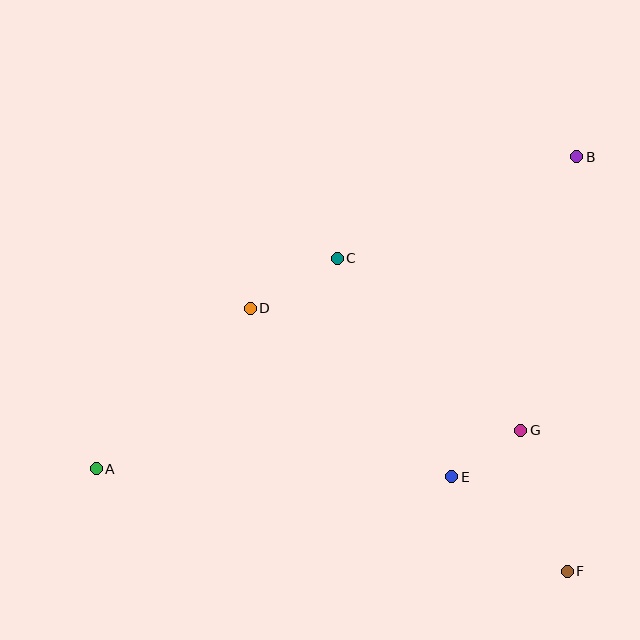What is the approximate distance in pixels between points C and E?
The distance between C and E is approximately 247 pixels.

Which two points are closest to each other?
Points E and G are closest to each other.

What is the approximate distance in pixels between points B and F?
The distance between B and F is approximately 414 pixels.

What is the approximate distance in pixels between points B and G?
The distance between B and G is approximately 279 pixels.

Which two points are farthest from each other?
Points A and B are farthest from each other.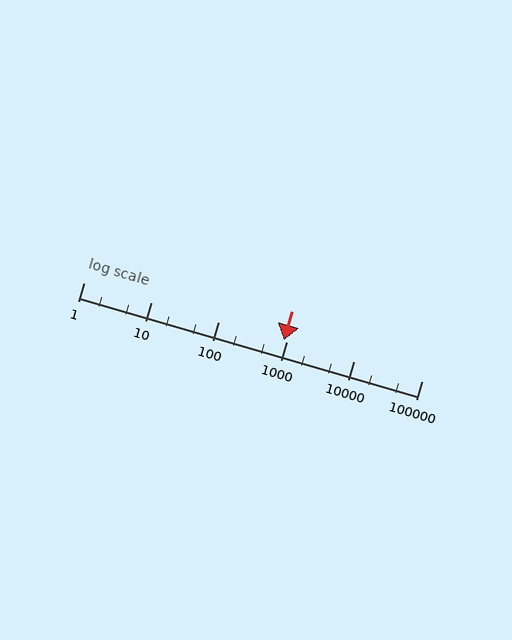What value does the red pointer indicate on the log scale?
The pointer indicates approximately 910.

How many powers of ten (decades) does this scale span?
The scale spans 5 decades, from 1 to 100000.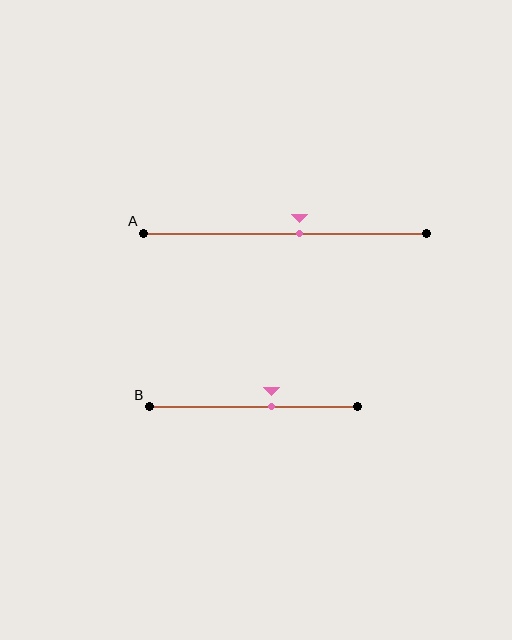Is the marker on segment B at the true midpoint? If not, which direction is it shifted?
No, the marker on segment B is shifted to the right by about 9% of the segment length.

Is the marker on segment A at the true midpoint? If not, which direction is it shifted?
No, the marker on segment A is shifted to the right by about 5% of the segment length.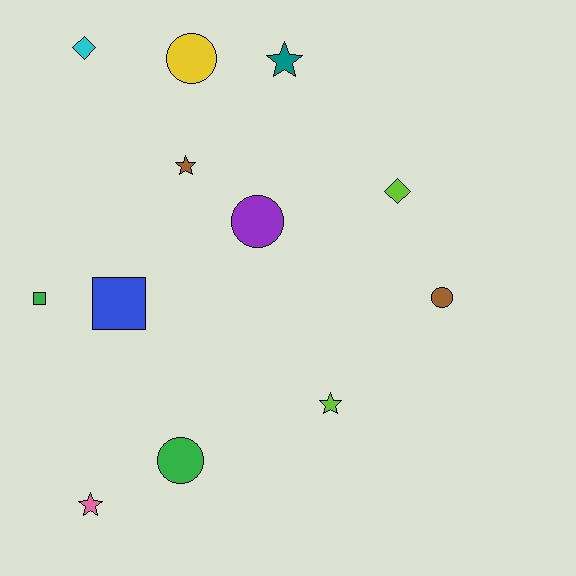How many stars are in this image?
There are 4 stars.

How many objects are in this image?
There are 12 objects.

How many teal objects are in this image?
There is 1 teal object.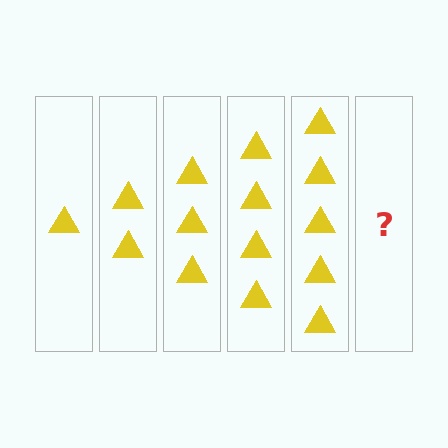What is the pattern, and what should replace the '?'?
The pattern is that each step adds one more triangle. The '?' should be 6 triangles.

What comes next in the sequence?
The next element should be 6 triangles.